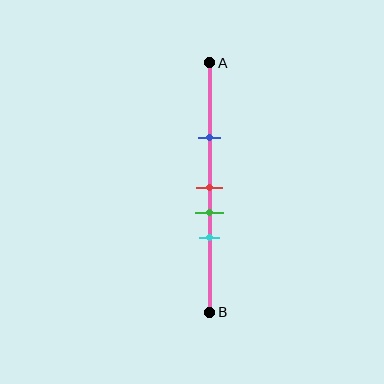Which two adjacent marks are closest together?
The red and green marks are the closest adjacent pair.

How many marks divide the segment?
There are 4 marks dividing the segment.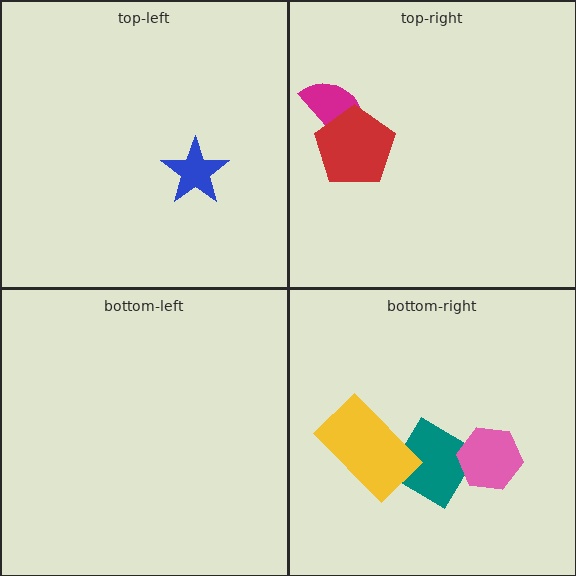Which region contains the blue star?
The top-left region.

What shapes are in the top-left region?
The blue star.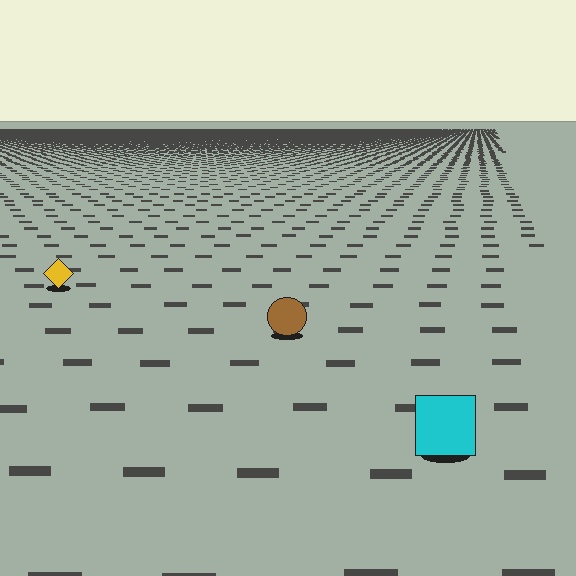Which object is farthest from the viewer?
The yellow diamond is farthest from the viewer. It appears smaller and the ground texture around it is denser.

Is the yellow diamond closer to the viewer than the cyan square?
No. The cyan square is closer — you can tell from the texture gradient: the ground texture is coarser near it.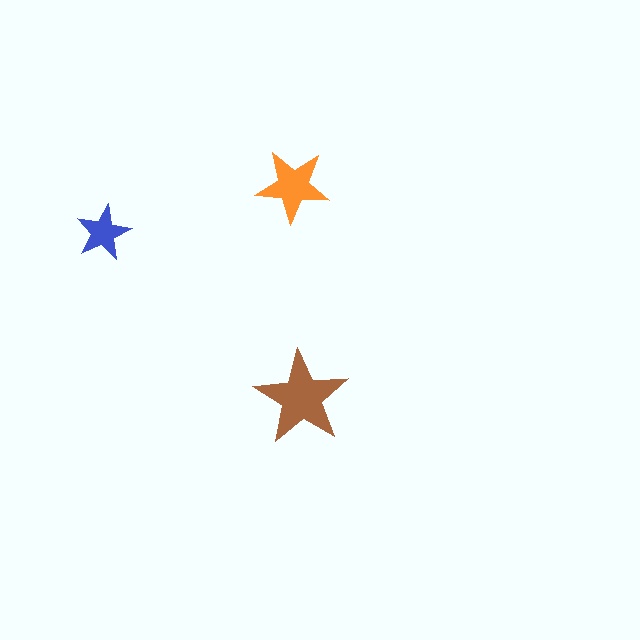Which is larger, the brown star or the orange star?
The brown one.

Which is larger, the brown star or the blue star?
The brown one.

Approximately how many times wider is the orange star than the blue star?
About 1.5 times wider.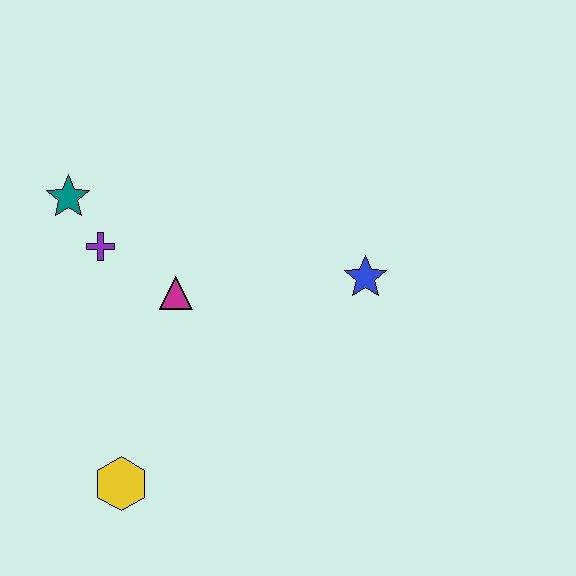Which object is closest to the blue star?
The magenta triangle is closest to the blue star.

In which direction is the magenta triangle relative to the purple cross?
The magenta triangle is to the right of the purple cross.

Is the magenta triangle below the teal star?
Yes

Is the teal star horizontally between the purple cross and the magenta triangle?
No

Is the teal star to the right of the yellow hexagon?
No